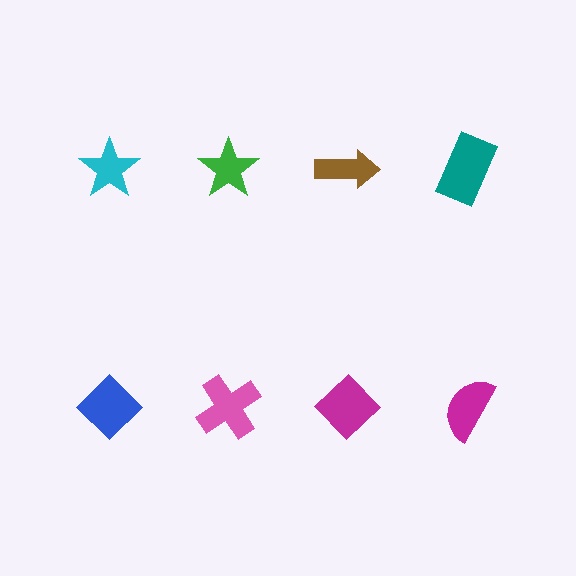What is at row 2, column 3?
A magenta diamond.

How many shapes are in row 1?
4 shapes.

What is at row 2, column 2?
A pink cross.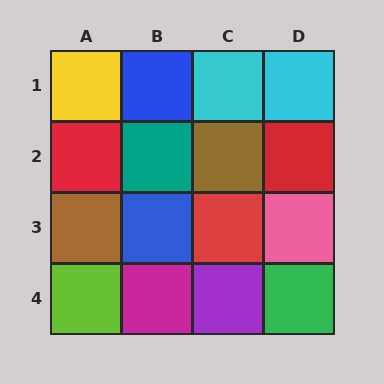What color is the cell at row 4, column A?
Lime.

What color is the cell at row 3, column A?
Brown.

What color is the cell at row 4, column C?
Purple.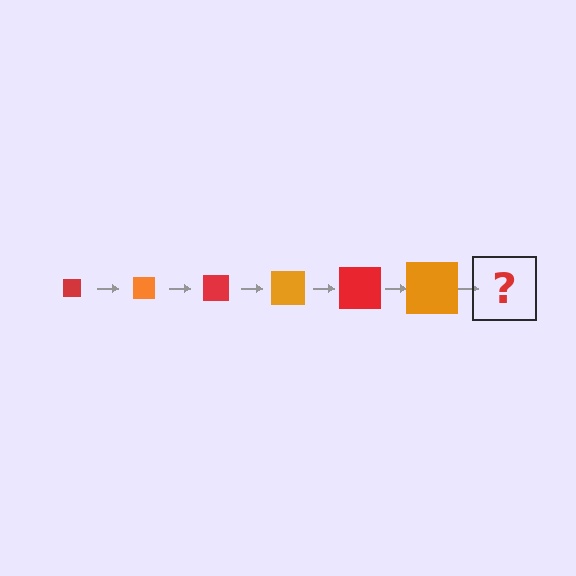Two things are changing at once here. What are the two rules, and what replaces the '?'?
The two rules are that the square grows larger each step and the color cycles through red and orange. The '?' should be a red square, larger than the previous one.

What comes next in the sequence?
The next element should be a red square, larger than the previous one.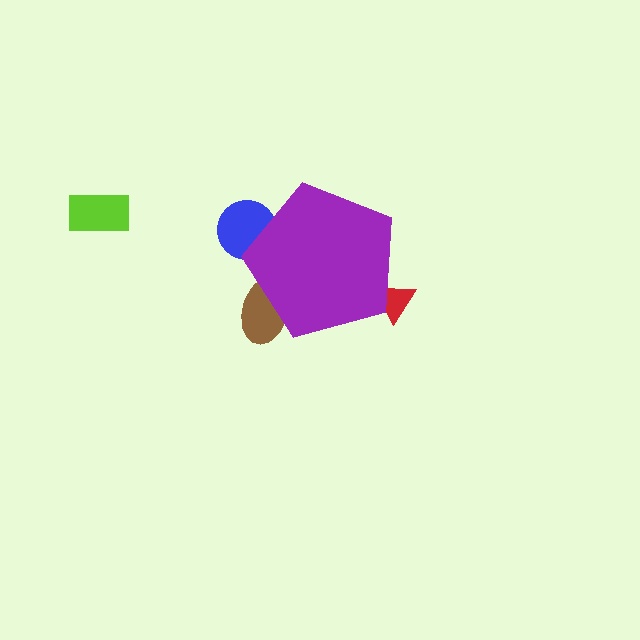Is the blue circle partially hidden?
Yes, the blue circle is partially hidden behind the purple pentagon.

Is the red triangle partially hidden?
Yes, the red triangle is partially hidden behind the purple pentagon.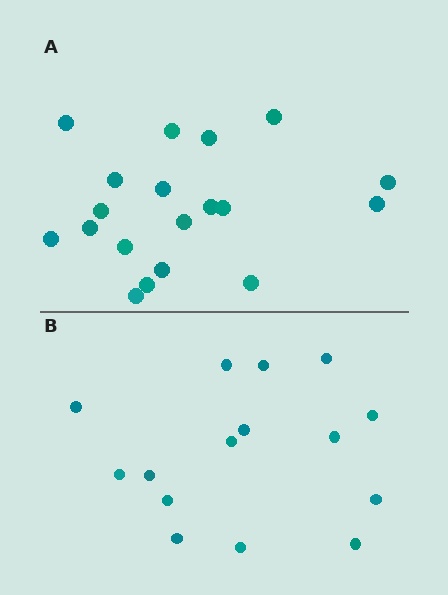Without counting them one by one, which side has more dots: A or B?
Region A (the top region) has more dots.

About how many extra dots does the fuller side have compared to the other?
Region A has about 4 more dots than region B.